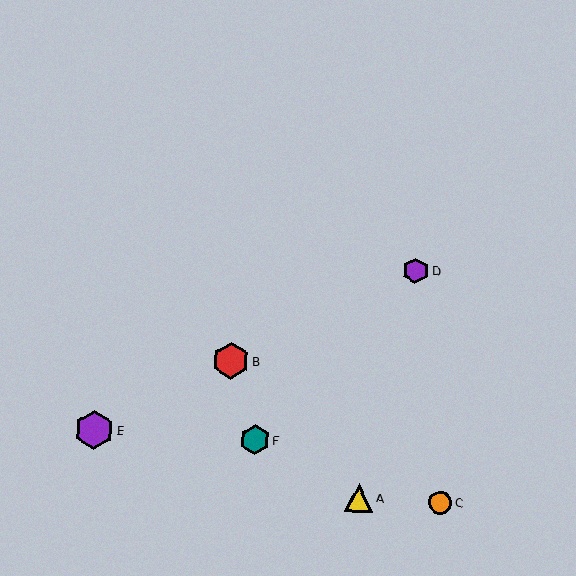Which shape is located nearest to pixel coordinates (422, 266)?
The purple hexagon (labeled D) at (416, 271) is nearest to that location.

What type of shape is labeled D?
Shape D is a purple hexagon.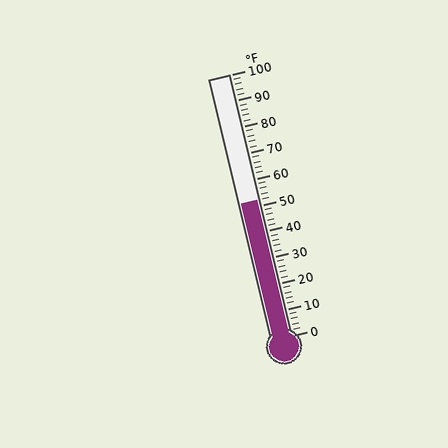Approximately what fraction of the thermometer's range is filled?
The thermometer is filled to approximately 50% of its range.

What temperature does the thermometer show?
The thermometer shows approximately 52°F.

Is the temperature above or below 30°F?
The temperature is above 30°F.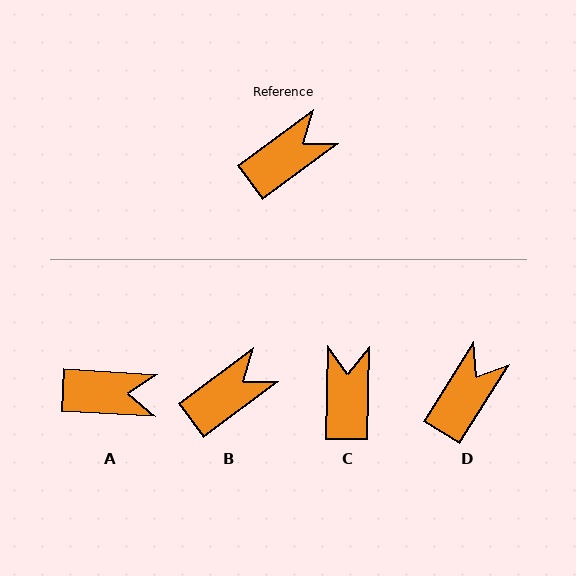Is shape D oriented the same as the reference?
No, it is off by about 21 degrees.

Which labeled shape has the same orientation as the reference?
B.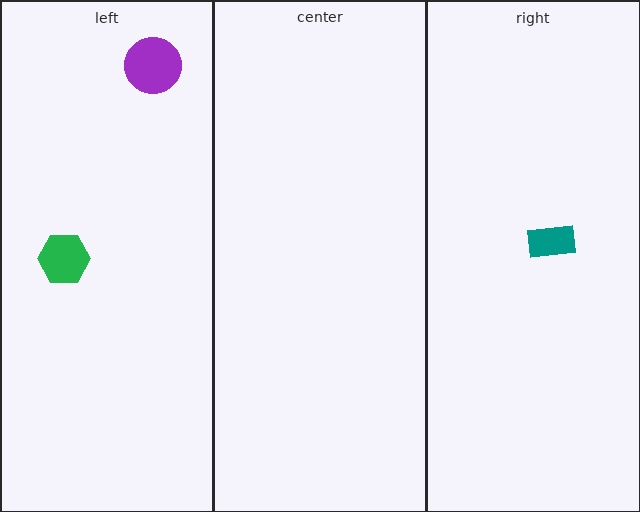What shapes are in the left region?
The purple circle, the green hexagon.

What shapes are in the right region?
The teal rectangle.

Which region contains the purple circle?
The left region.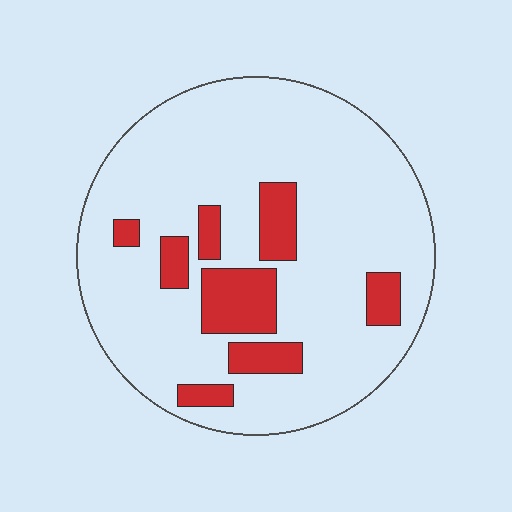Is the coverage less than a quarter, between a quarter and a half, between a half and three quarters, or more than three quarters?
Less than a quarter.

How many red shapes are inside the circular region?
8.